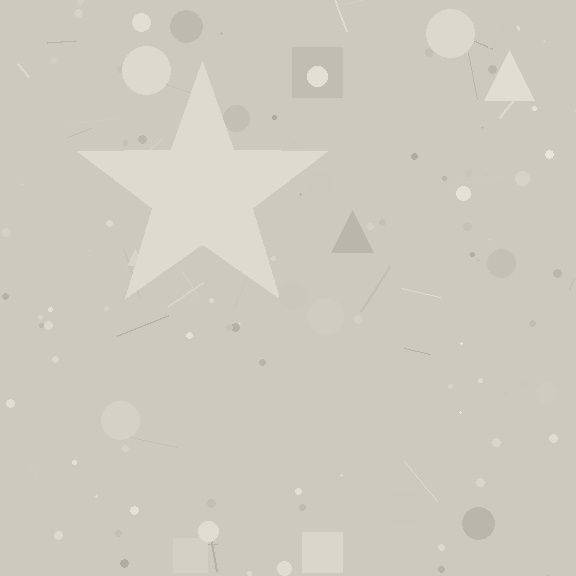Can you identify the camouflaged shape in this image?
The camouflaged shape is a star.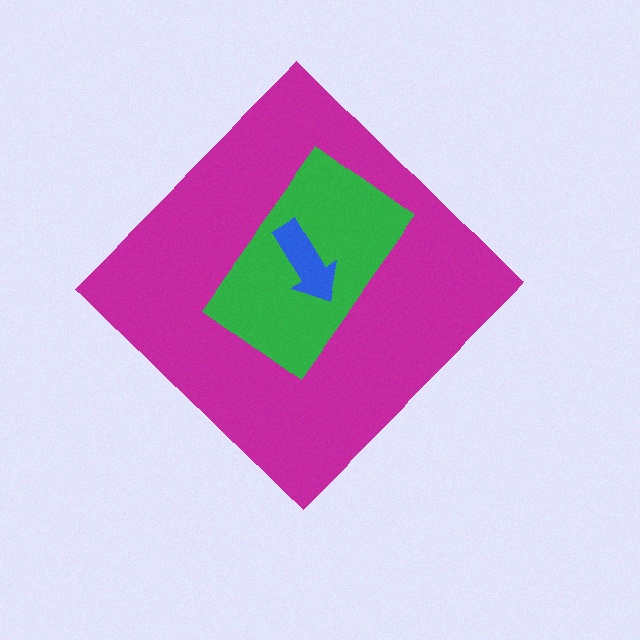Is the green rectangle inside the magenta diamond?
Yes.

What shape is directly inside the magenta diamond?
The green rectangle.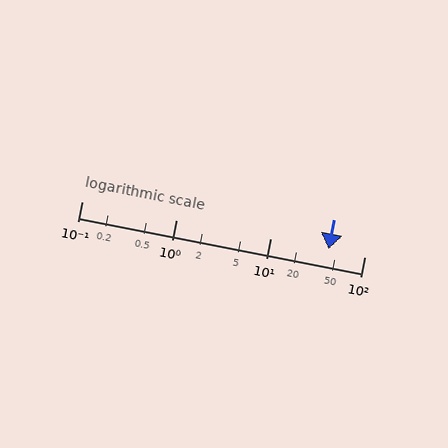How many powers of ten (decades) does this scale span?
The scale spans 3 decades, from 0.1 to 100.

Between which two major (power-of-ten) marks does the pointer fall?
The pointer is between 10 and 100.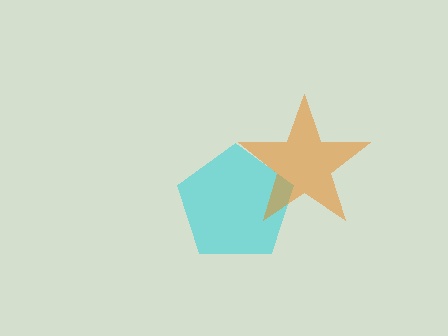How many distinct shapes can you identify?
There are 2 distinct shapes: a cyan pentagon, an orange star.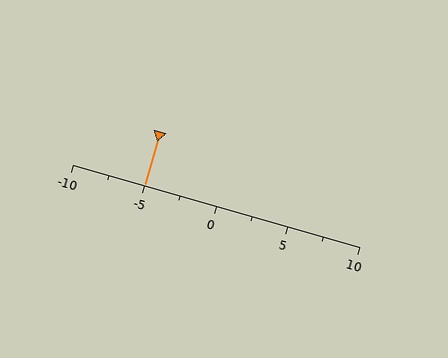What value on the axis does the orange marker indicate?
The marker indicates approximately -5.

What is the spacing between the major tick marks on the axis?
The major ticks are spaced 5 apart.